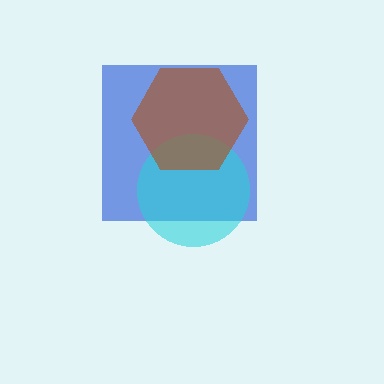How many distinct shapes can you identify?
There are 3 distinct shapes: a blue square, a cyan circle, a brown hexagon.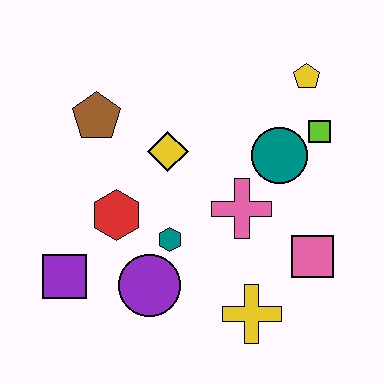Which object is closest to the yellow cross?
The pink square is closest to the yellow cross.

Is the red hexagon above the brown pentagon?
No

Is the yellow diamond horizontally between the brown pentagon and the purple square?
No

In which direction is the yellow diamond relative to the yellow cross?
The yellow diamond is above the yellow cross.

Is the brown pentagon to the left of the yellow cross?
Yes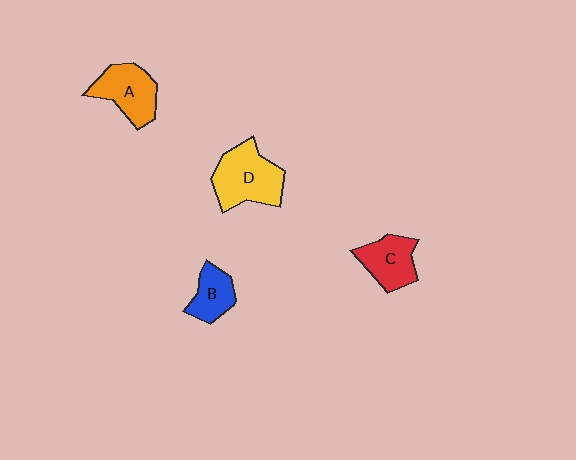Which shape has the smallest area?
Shape B (blue).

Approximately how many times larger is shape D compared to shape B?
Approximately 1.8 times.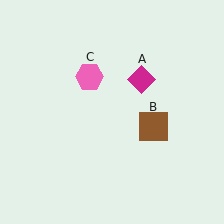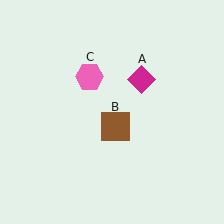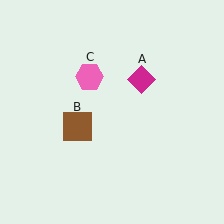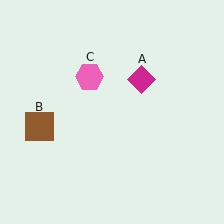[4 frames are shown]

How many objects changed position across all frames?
1 object changed position: brown square (object B).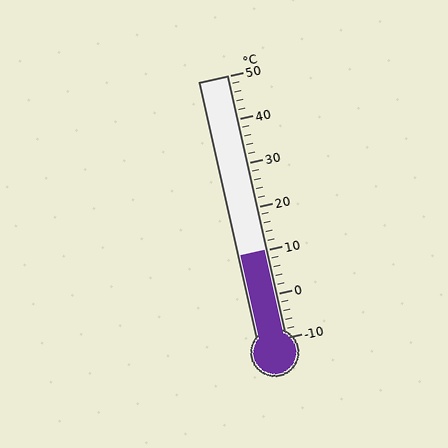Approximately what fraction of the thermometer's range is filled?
The thermometer is filled to approximately 35% of its range.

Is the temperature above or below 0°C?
The temperature is above 0°C.